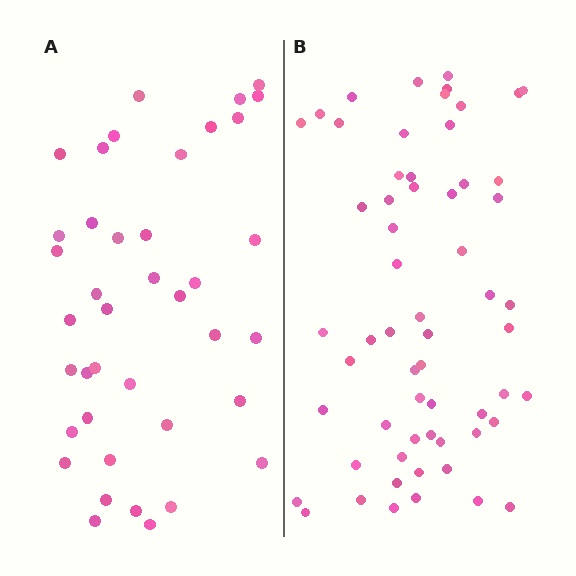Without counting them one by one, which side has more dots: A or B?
Region B (the right region) has more dots.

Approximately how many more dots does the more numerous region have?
Region B has approximately 20 more dots than region A.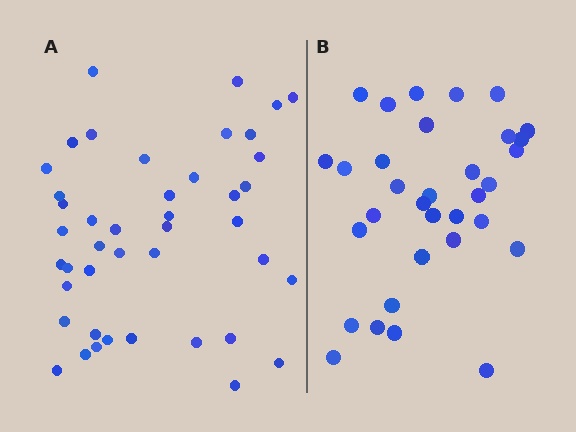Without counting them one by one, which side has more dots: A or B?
Region A (the left region) has more dots.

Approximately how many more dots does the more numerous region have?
Region A has roughly 10 or so more dots than region B.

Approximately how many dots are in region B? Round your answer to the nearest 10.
About 30 dots. (The exact count is 33, which rounds to 30.)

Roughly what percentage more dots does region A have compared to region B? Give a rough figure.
About 30% more.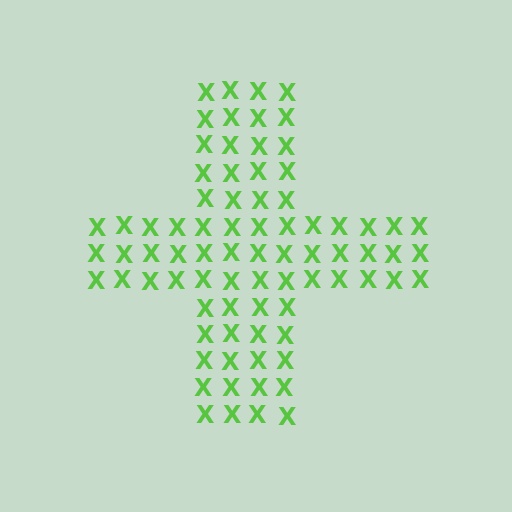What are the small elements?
The small elements are letter X's.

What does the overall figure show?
The overall figure shows a cross.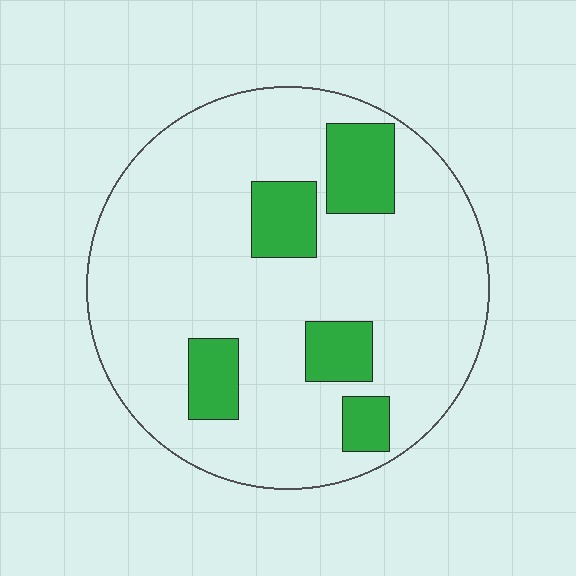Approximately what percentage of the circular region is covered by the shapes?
Approximately 15%.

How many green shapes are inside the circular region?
5.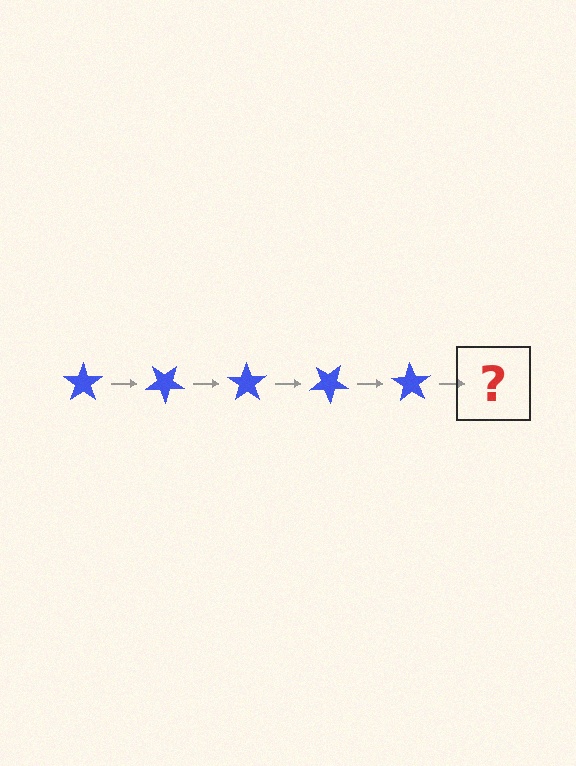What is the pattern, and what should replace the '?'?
The pattern is that the star rotates 35 degrees each step. The '?' should be a blue star rotated 175 degrees.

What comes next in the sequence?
The next element should be a blue star rotated 175 degrees.